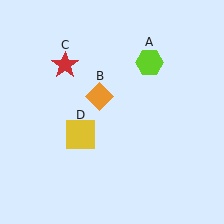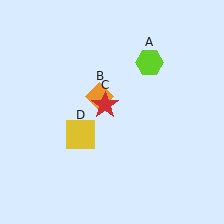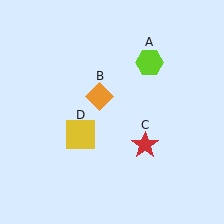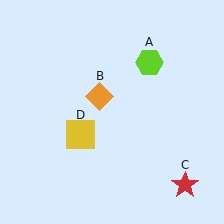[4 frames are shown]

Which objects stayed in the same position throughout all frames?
Lime hexagon (object A) and orange diamond (object B) and yellow square (object D) remained stationary.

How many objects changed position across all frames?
1 object changed position: red star (object C).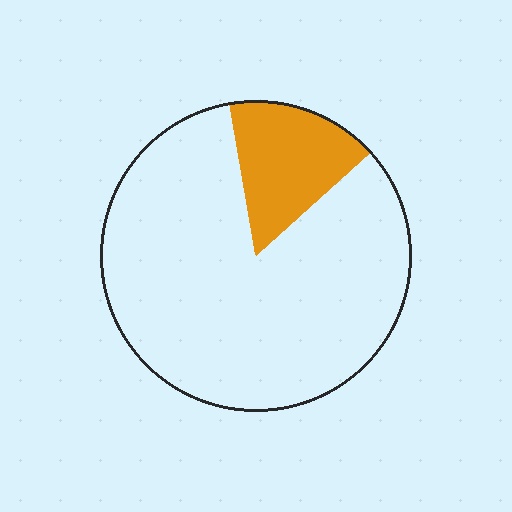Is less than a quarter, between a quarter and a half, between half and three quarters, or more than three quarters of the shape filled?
Less than a quarter.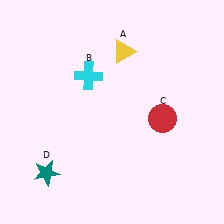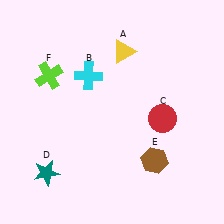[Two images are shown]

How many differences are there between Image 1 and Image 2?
There are 2 differences between the two images.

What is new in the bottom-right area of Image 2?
A brown hexagon (E) was added in the bottom-right area of Image 2.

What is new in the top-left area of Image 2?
A lime cross (F) was added in the top-left area of Image 2.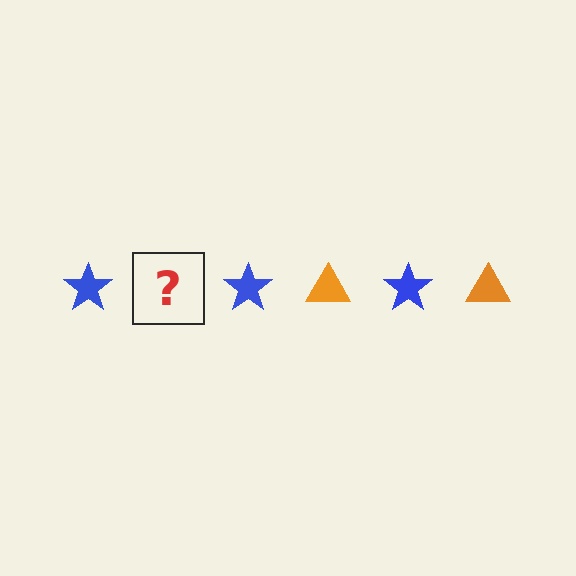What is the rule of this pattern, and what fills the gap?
The rule is that the pattern alternates between blue star and orange triangle. The gap should be filled with an orange triangle.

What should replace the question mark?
The question mark should be replaced with an orange triangle.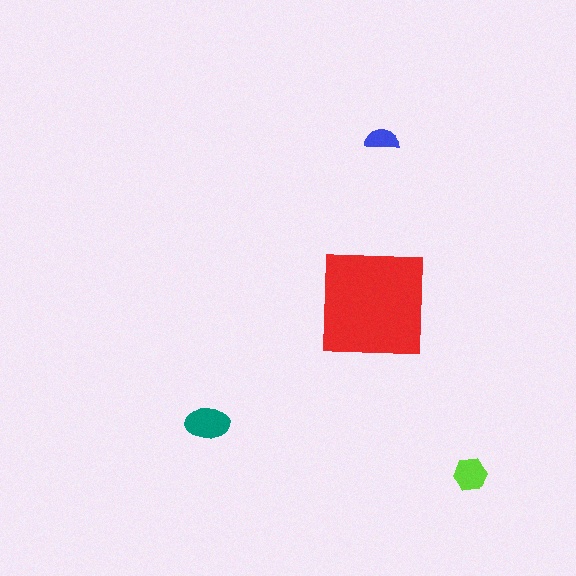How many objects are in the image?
There are 4 objects in the image.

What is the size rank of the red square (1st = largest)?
1st.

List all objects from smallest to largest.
The blue semicircle, the lime hexagon, the teal ellipse, the red square.